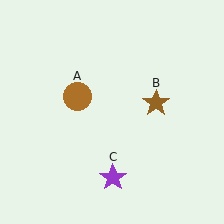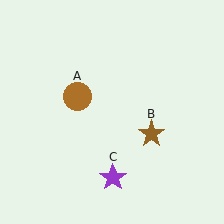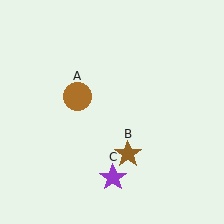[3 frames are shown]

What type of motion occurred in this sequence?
The brown star (object B) rotated clockwise around the center of the scene.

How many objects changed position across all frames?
1 object changed position: brown star (object B).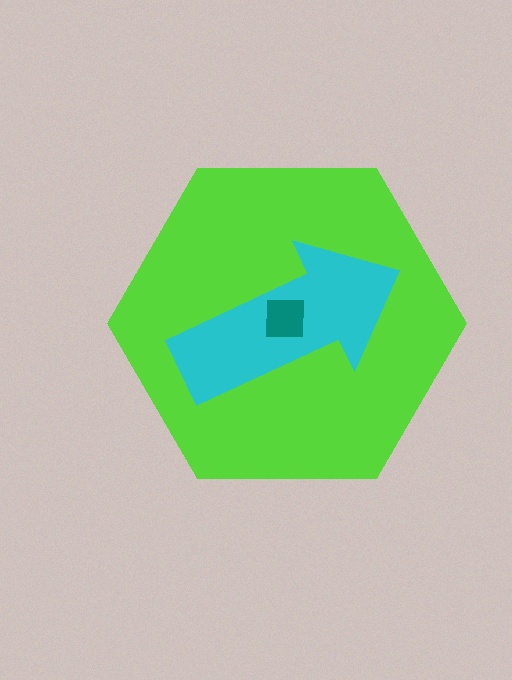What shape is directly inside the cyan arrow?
The teal square.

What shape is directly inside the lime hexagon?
The cyan arrow.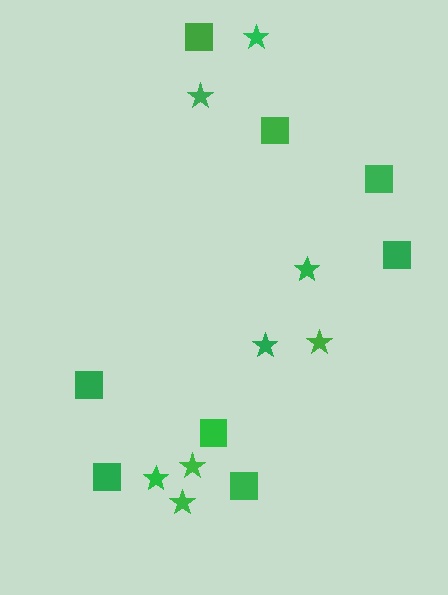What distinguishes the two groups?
There are 2 groups: one group of stars (8) and one group of squares (8).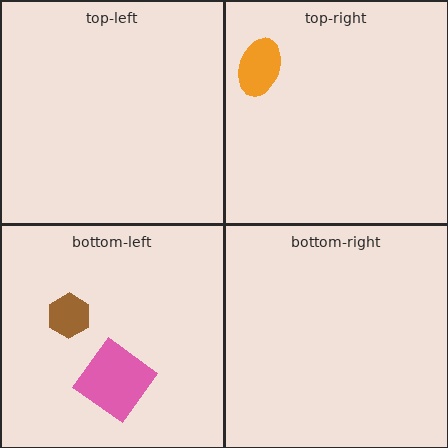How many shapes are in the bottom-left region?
2.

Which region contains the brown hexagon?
The bottom-left region.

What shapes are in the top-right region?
The orange ellipse.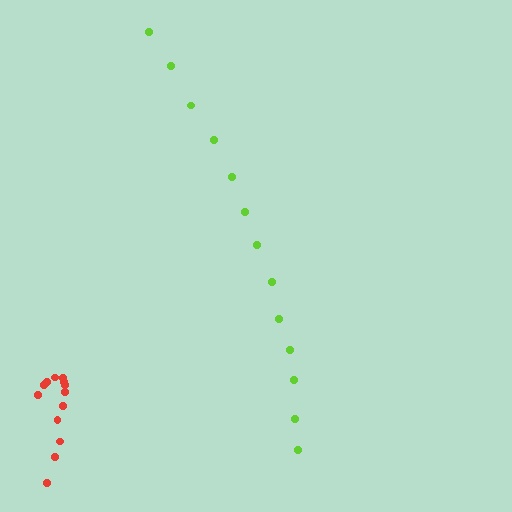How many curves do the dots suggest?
There are 2 distinct paths.